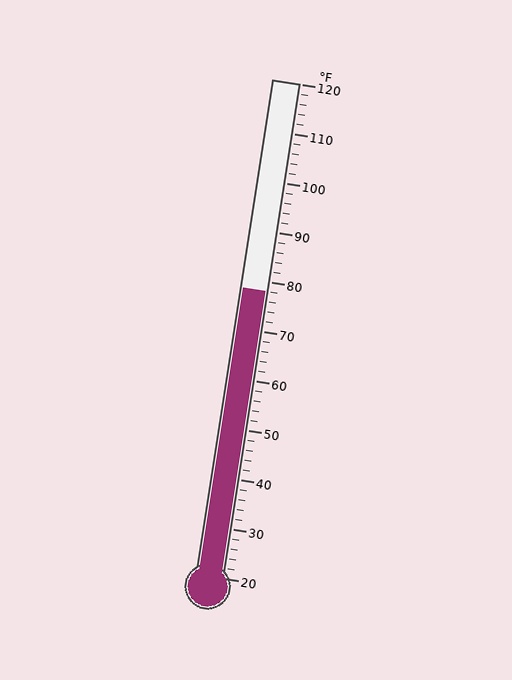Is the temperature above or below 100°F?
The temperature is below 100°F.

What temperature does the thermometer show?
The thermometer shows approximately 78°F.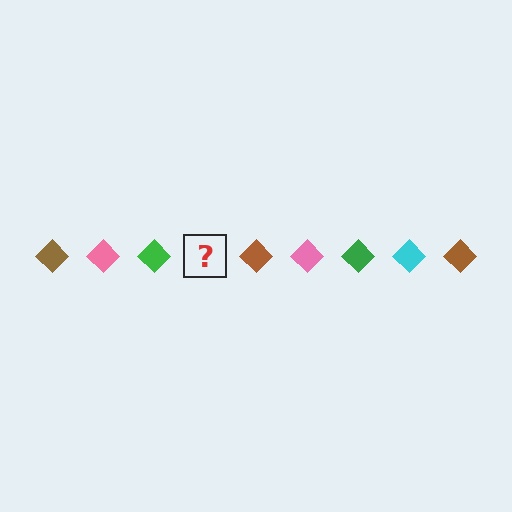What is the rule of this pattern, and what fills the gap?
The rule is that the pattern cycles through brown, pink, green, cyan diamonds. The gap should be filled with a cyan diamond.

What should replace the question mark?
The question mark should be replaced with a cyan diamond.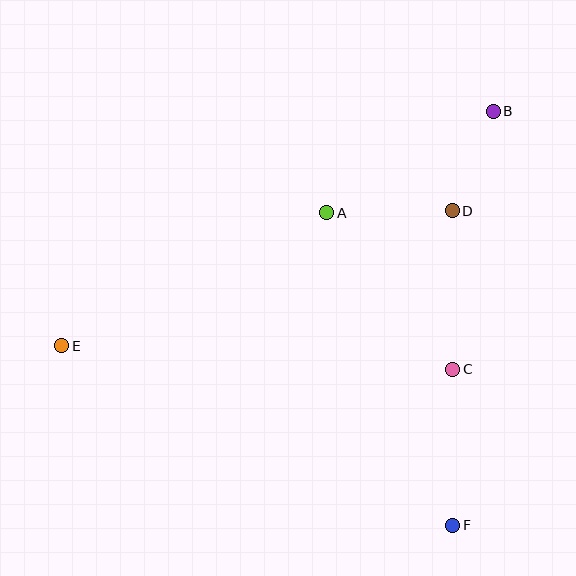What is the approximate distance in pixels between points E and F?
The distance between E and F is approximately 430 pixels.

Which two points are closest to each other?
Points B and D are closest to each other.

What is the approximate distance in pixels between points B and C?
The distance between B and C is approximately 261 pixels.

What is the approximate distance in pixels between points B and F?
The distance between B and F is approximately 416 pixels.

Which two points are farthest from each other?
Points B and E are farthest from each other.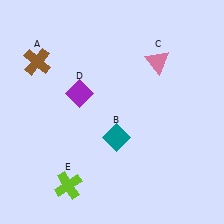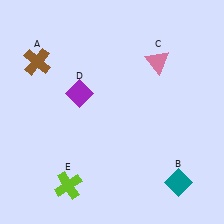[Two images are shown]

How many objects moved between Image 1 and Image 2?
1 object moved between the two images.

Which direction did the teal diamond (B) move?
The teal diamond (B) moved right.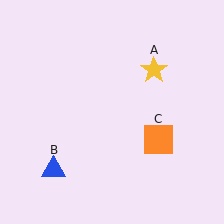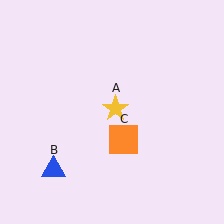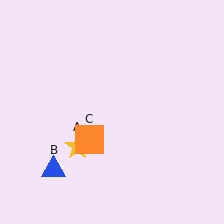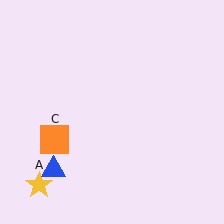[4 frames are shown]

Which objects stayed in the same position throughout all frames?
Blue triangle (object B) remained stationary.